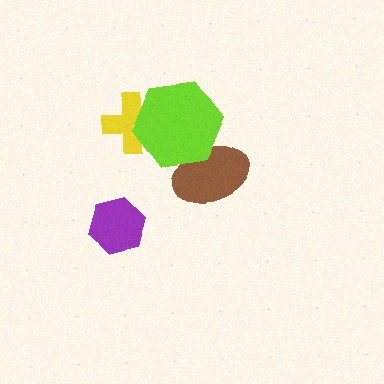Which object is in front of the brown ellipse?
The lime hexagon is in front of the brown ellipse.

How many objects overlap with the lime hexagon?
2 objects overlap with the lime hexagon.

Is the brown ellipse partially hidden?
Yes, it is partially covered by another shape.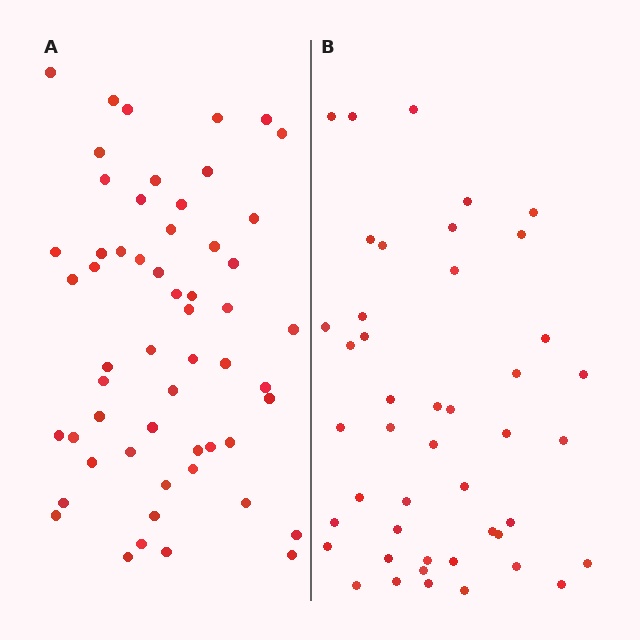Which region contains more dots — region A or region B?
Region A (the left region) has more dots.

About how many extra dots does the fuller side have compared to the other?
Region A has roughly 12 or so more dots than region B.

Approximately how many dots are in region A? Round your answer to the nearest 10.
About 60 dots. (The exact count is 56, which rounds to 60.)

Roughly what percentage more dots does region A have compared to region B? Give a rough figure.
About 25% more.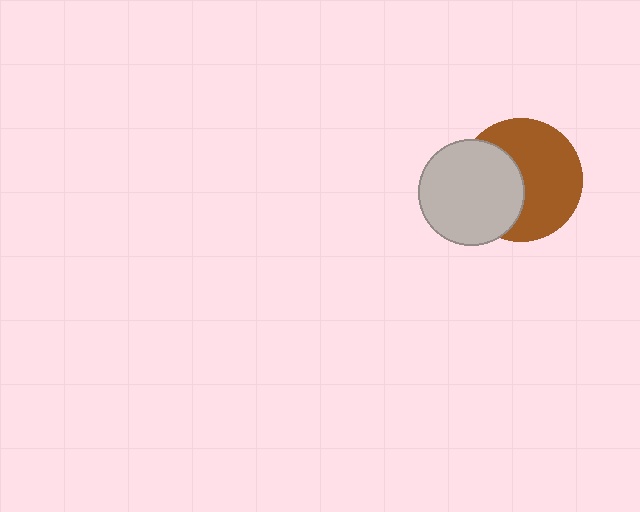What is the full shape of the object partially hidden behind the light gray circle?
The partially hidden object is a brown circle.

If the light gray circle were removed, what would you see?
You would see the complete brown circle.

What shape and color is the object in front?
The object in front is a light gray circle.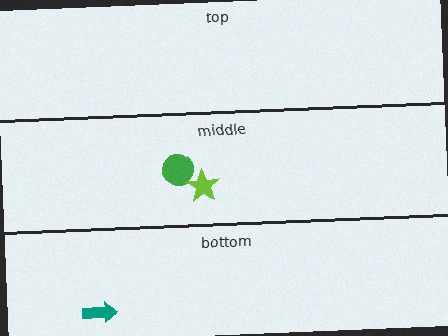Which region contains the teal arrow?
The bottom region.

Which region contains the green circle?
The middle region.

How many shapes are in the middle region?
2.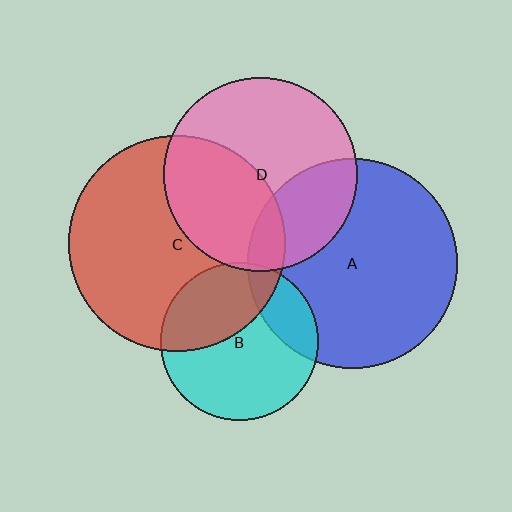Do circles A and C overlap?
Yes.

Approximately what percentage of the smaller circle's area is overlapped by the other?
Approximately 10%.